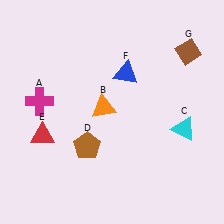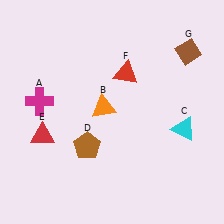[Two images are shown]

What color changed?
The triangle (F) changed from blue in Image 1 to red in Image 2.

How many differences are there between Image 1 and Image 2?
There is 1 difference between the two images.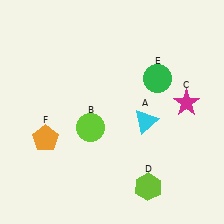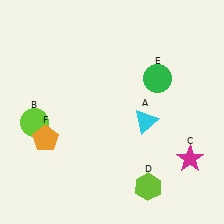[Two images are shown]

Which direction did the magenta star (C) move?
The magenta star (C) moved down.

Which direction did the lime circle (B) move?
The lime circle (B) moved left.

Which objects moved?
The objects that moved are: the lime circle (B), the magenta star (C).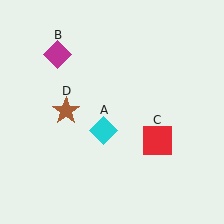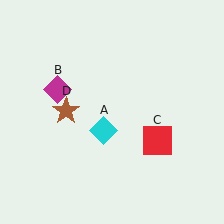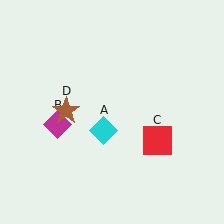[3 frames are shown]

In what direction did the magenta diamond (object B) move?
The magenta diamond (object B) moved down.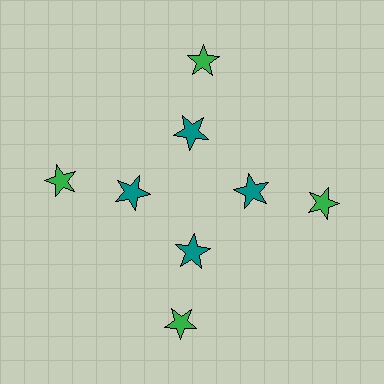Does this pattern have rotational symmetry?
Yes, this pattern has 4-fold rotational symmetry. It looks the same after rotating 90 degrees around the center.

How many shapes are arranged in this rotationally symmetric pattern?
There are 8 shapes, arranged in 4 groups of 2.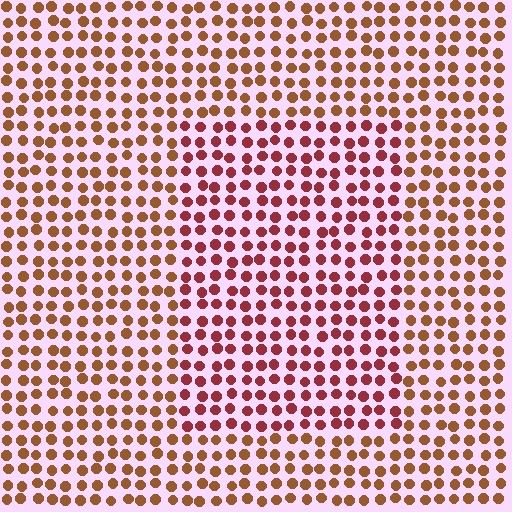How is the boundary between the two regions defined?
The boundary is defined purely by a slight shift in hue (about 33 degrees). Spacing, size, and orientation are identical on both sides.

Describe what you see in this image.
The image is filled with small brown elements in a uniform arrangement. A rectangle-shaped region is visible where the elements are tinted to a slightly different hue, forming a subtle color boundary.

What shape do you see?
I see a rectangle.